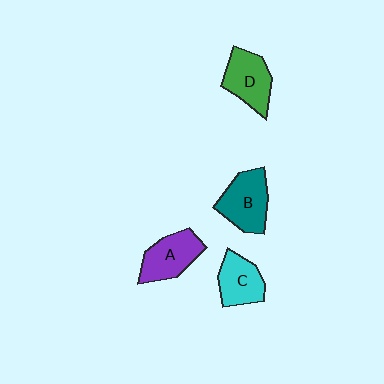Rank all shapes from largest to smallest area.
From largest to smallest: B (teal), A (purple), D (green), C (cyan).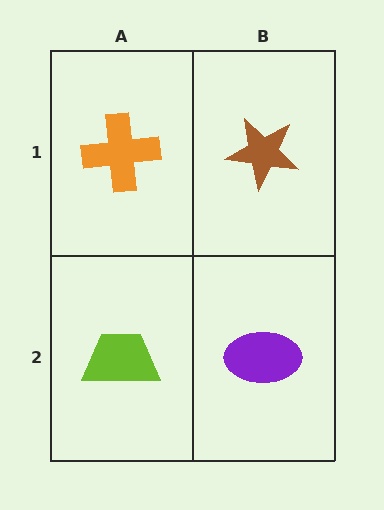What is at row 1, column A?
An orange cross.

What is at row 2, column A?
A lime trapezoid.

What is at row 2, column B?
A purple ellipse.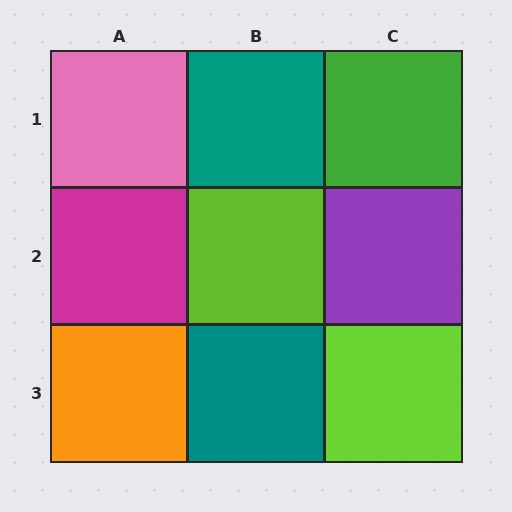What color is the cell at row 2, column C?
Purple.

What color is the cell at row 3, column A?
Orange.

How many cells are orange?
1 cell is orange.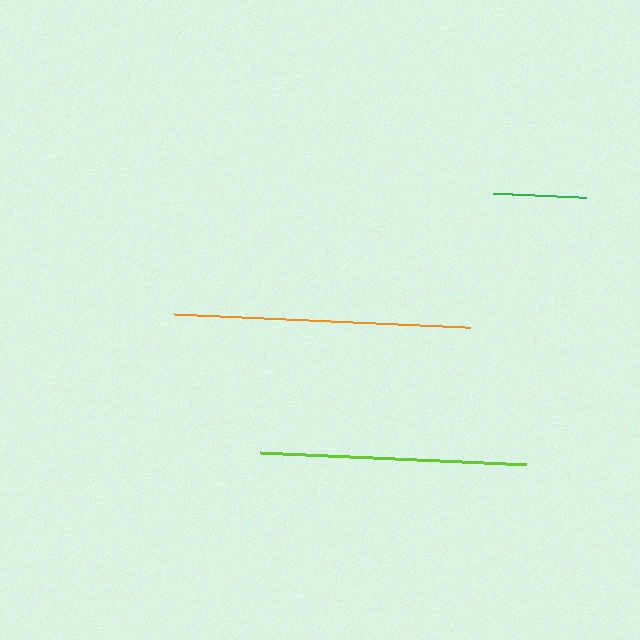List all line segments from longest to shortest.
From longest to shortest: orange, lime, green.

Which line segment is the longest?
The orange line is the longest at approximately 296 pixels.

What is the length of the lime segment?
The lime segment is approximately 266 pixels long.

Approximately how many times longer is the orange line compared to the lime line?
The orange line is approximately 1.1 times the length of the lime line.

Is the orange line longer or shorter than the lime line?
The orange line is longer than the lime line.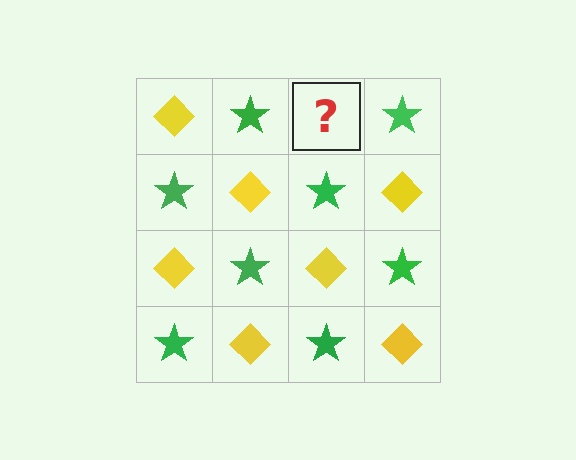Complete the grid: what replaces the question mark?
The question mark should be replaced with a yellow diamond.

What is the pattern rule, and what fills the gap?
The rule is that it alternates yellow diamond and green star in a checkerboard pattern. The gap should be filled with a yellow diamond.